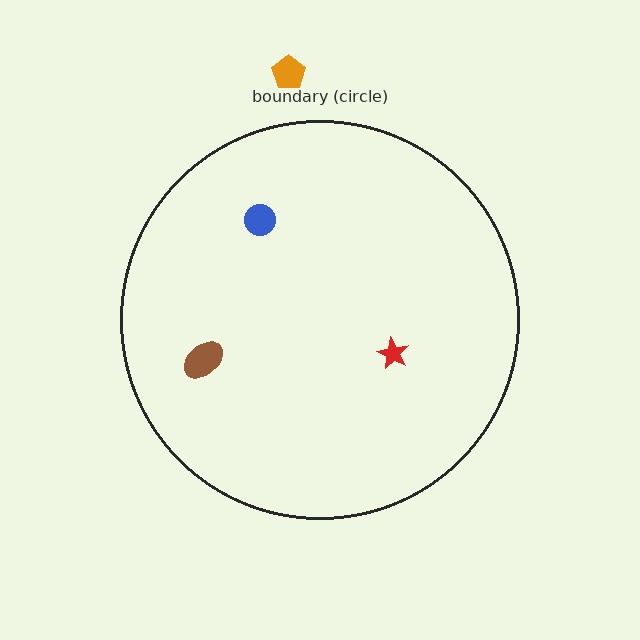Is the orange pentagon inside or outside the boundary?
Outside.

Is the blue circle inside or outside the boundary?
Inside.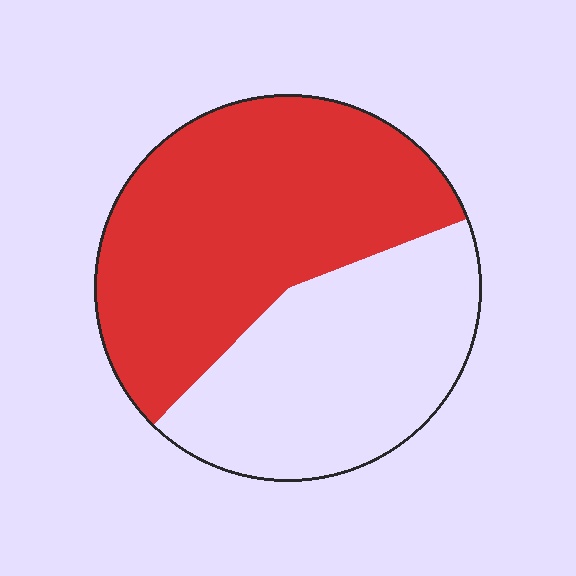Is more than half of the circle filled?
Yes.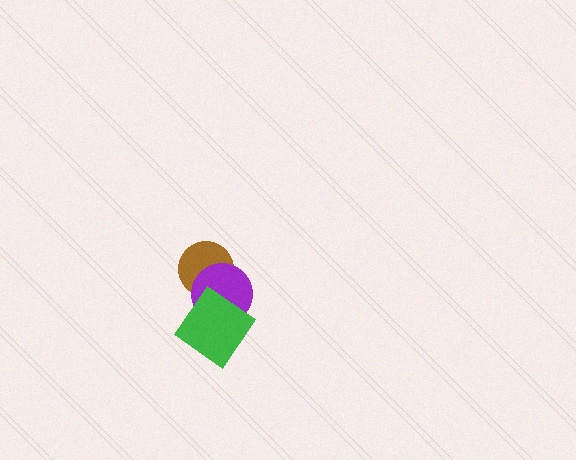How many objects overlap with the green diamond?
1 object overlaps with the green diamond.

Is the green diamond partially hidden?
No, no other shape covers it.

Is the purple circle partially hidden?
Yes, it is partially covered by another shape.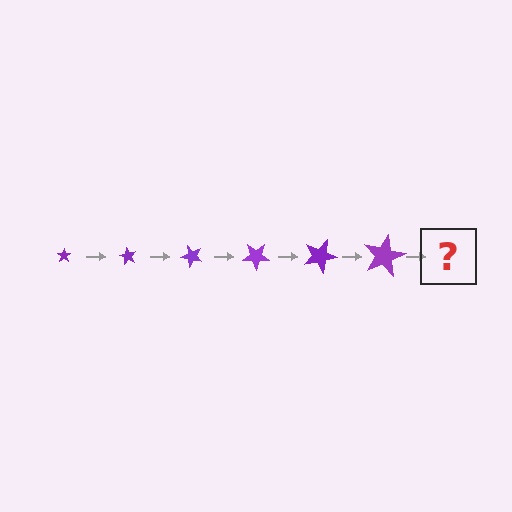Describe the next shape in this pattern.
It should be a star, larger than the previous one and rotated 360 degrees from the start.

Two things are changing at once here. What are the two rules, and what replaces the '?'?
The two rules are that the star grows larger each step and it rotates 60 degrees each step. The '?' should be a star, larger than the previous one and rotated 360 degrees from the start.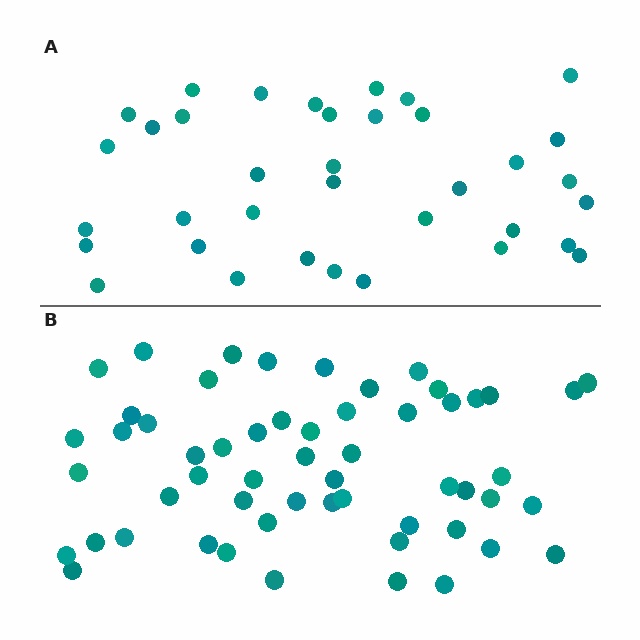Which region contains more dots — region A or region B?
Region B (the bottom region) has more dots.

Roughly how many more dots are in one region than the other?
Region B has approximately 20 more dots than region A.